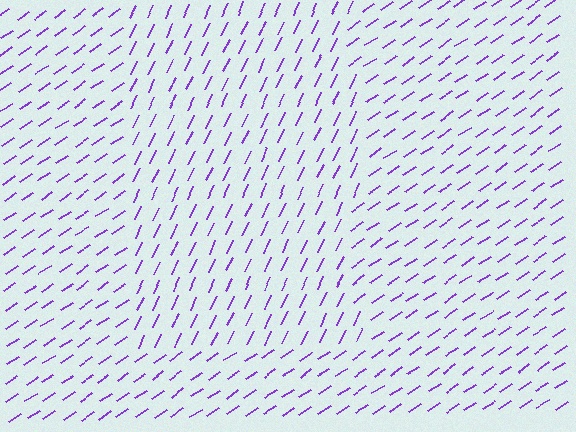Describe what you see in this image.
The image is filled with small purple line segments. A rectangle region in the image has lines oriented differently from the surrounding lines, creating a visible texture boundary.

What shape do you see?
I see a rectangle.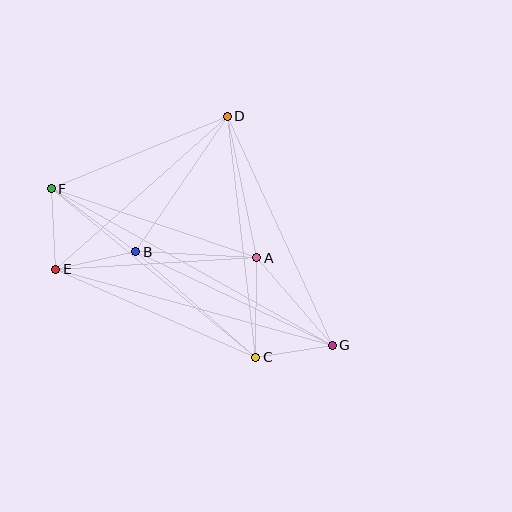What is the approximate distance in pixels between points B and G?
The distance between B and G is approximately 218 pixels.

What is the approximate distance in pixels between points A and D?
The distance between A and D is approximately 145 pixels.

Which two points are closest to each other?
Points C and G are closest to each other.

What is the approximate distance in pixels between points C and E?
The distance between C and E is approximately 218 pixels.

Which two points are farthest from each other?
Points F and G are farthest from each other.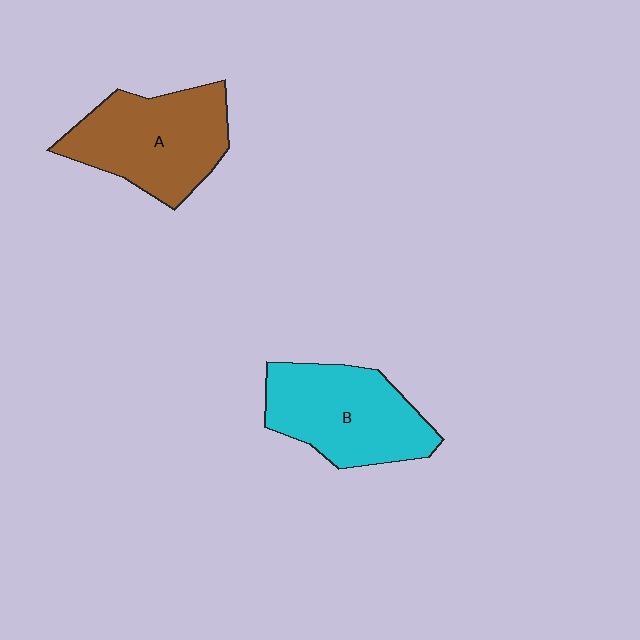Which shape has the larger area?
Shape A (brown).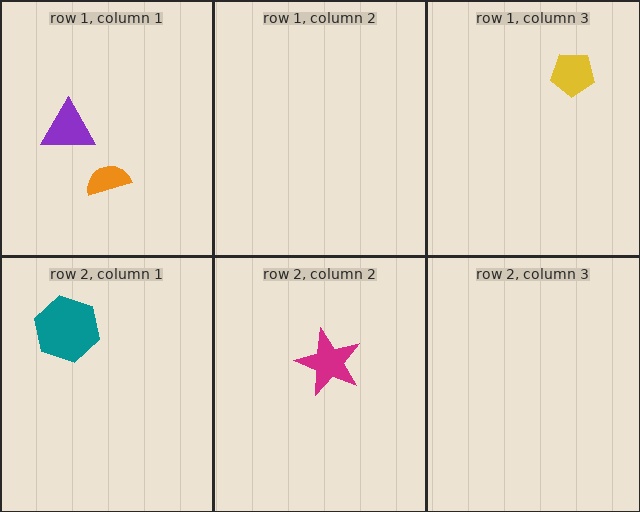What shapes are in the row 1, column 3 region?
The yellow pentagon.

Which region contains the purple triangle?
The row 1, column 1 region.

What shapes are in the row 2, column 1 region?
The teal hexagon.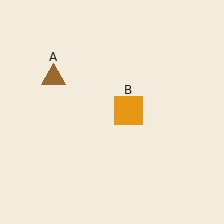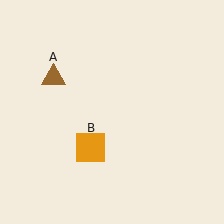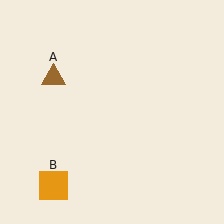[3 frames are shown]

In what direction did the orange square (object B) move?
The orange square (object B) moved down and to the left.